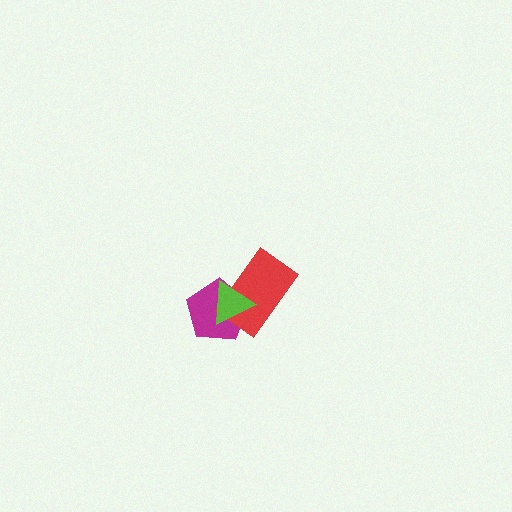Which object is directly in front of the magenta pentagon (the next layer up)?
The red rectangle is directly in front of the magenta pentagon.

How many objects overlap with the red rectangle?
2 objects overlap with the red rectangle.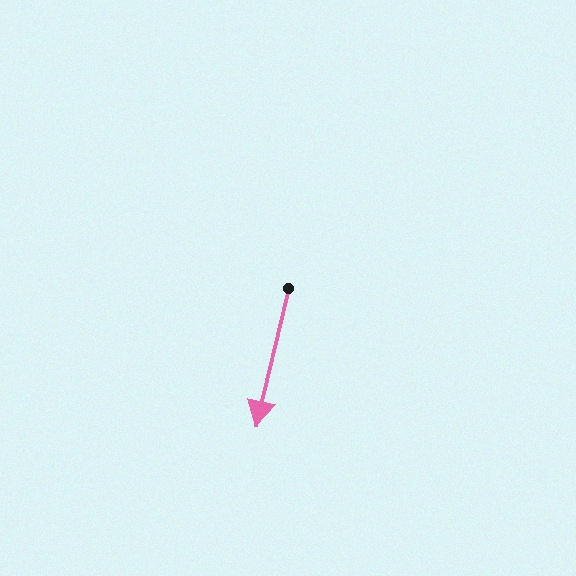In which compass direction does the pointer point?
South.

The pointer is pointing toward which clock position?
Roughly 6 o'clock.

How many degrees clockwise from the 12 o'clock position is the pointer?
Approximately 193 degrees.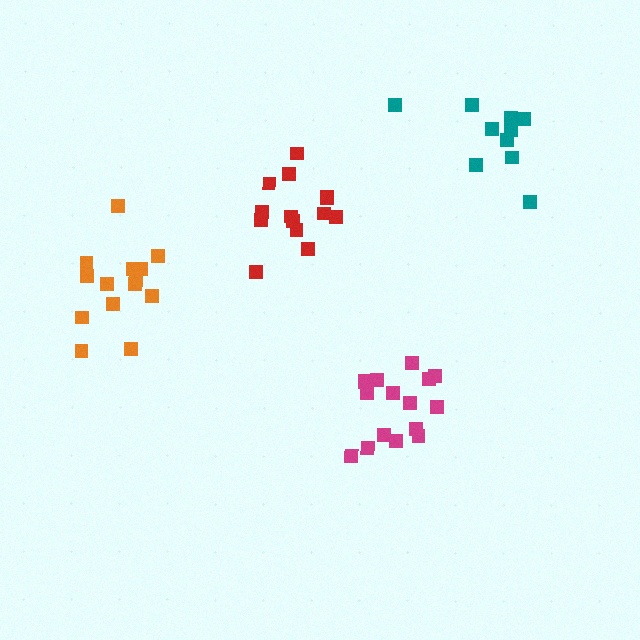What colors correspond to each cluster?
The clusters are colored: teal, red, orange, magenta.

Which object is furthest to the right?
The teal cluster is rightmost.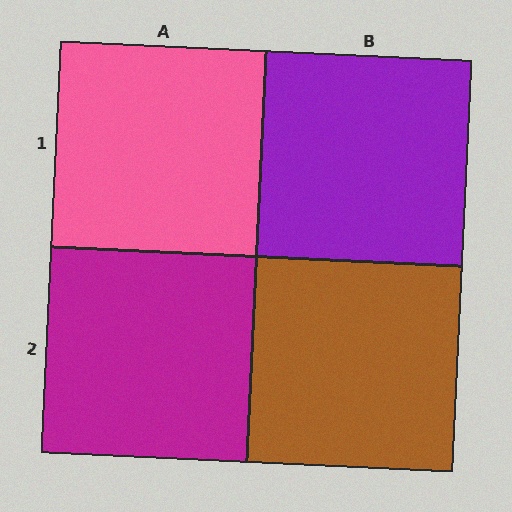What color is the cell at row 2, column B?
Brown.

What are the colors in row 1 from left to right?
Pink, purple.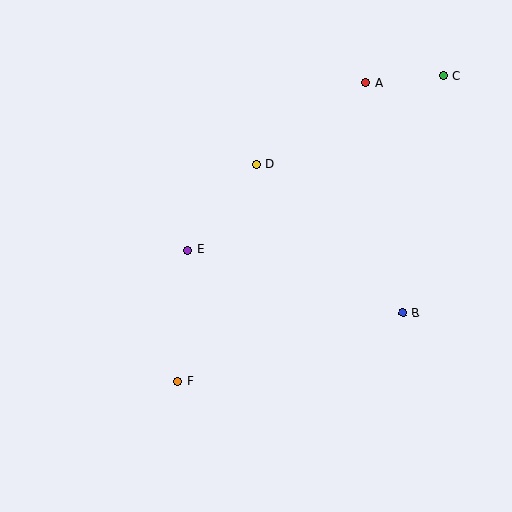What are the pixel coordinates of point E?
Point E is at (187, 250).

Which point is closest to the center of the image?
Point E at (187, 250) is closest to the center.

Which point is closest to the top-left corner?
Point D is closest to the top-left corner.